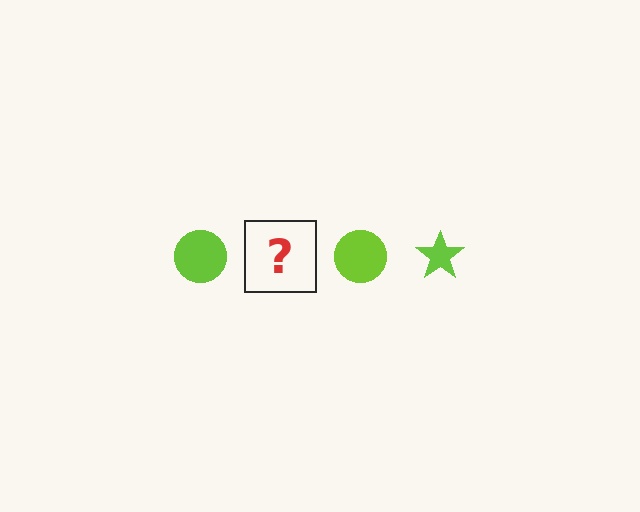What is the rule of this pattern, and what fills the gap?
The rule is that the pattern cycles through circle, star shapes in lime. The gap should be filled with a lime star.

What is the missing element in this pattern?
The missing element is a lime star.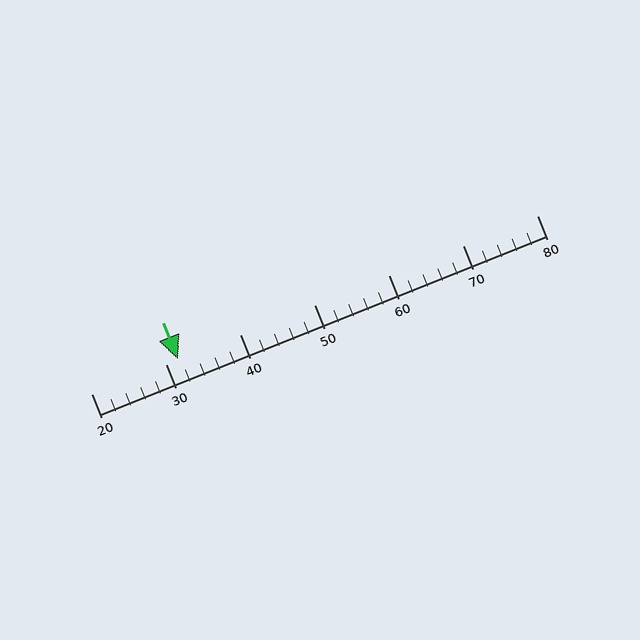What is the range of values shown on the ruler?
The ruler shows values from 20 to 80.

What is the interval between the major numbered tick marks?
The major tick marks are spaced 10 units apart.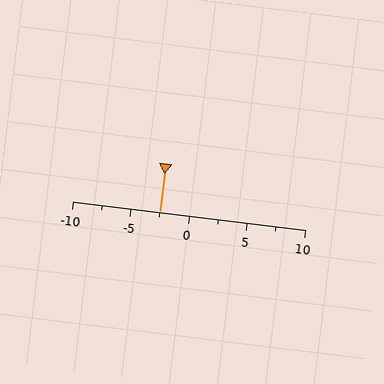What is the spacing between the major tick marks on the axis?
The major ticks are spaced 5 apart.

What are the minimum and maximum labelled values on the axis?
The axis runs from -10 to 10.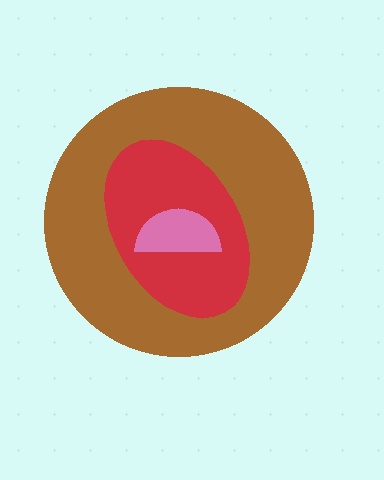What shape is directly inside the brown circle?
The red ellipse.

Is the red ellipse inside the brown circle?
Yes.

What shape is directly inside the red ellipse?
The pink semicircle.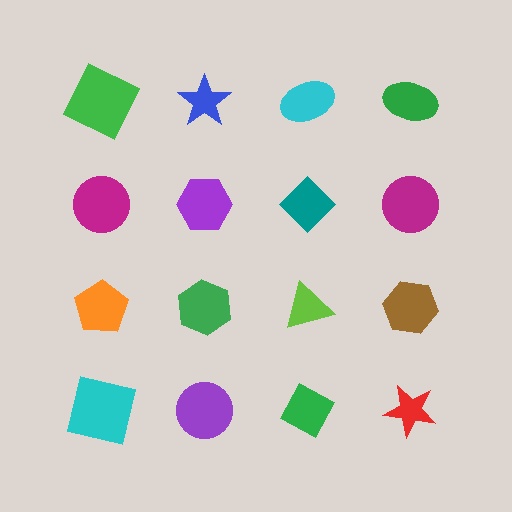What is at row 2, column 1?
A magenta circle.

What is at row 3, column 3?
A lime triangle.